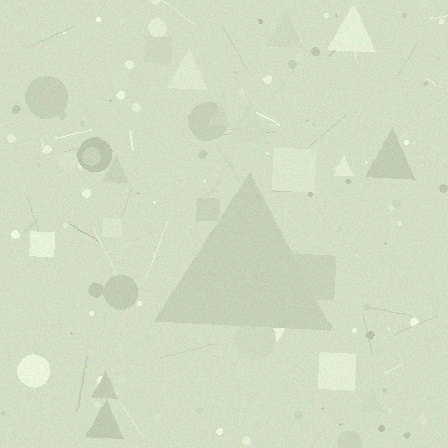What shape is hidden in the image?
A triangle is hidden in the image.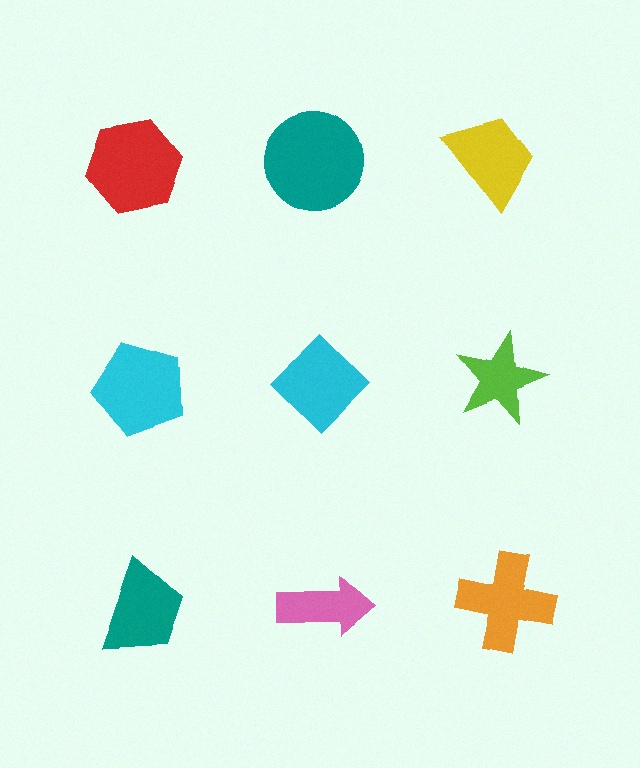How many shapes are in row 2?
3 shapes.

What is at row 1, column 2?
A teal circle.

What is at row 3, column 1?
A teal trapezoid.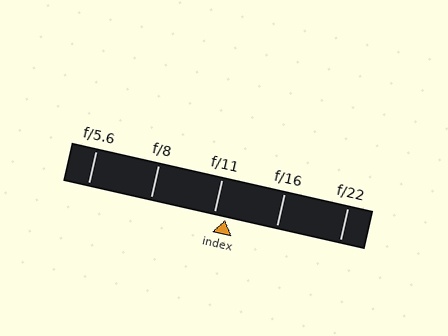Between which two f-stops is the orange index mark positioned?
The index mark is between f/11 and f/16.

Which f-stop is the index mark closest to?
The index mark is closest to f/11.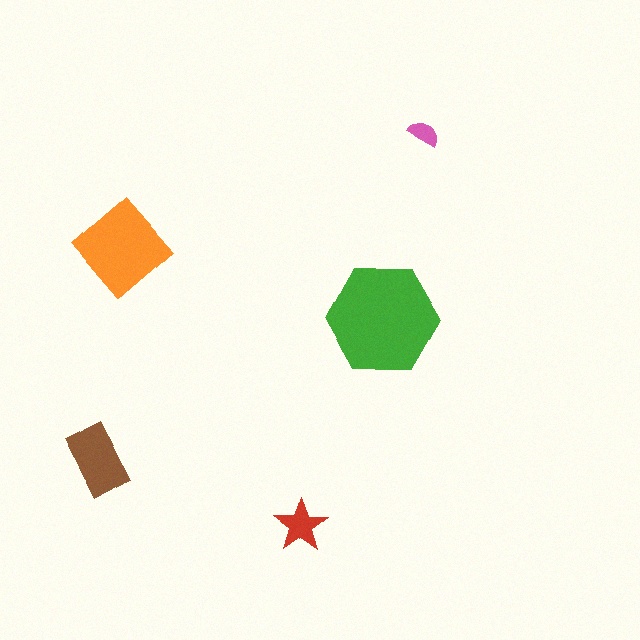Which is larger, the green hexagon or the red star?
The green hexagon.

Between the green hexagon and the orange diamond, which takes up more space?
The green hexagon.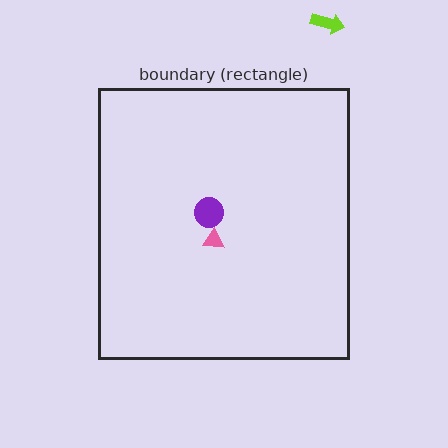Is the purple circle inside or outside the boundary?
Inside.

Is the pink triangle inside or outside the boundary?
Inside.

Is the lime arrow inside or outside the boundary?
Outside.